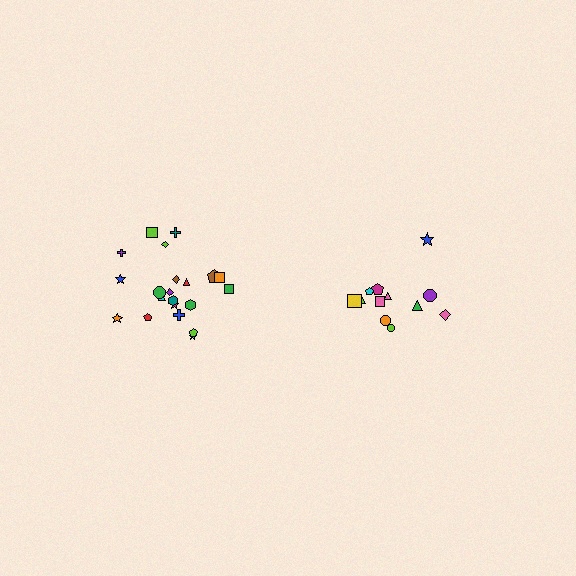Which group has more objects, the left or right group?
The left group.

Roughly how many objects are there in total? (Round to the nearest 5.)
Roughly 35 objects in total.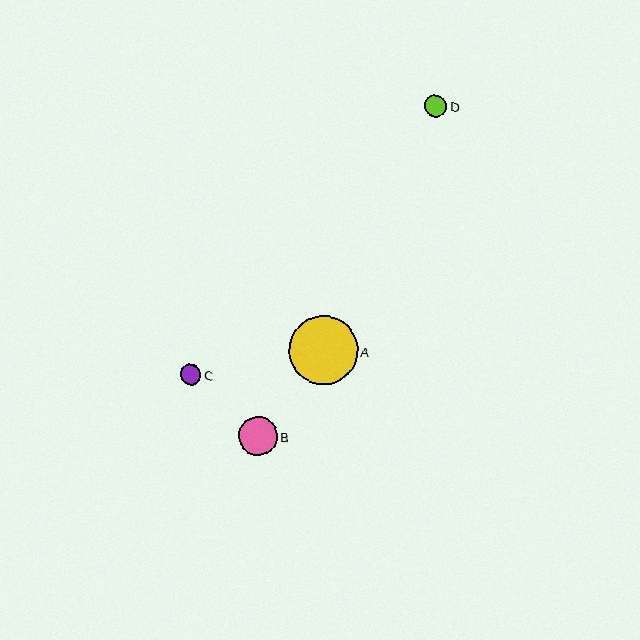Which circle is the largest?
Circle A is the largest with a size of approximately 69 pixels.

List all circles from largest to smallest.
From largest to smallest: A, B, D, C.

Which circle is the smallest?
Circle C is the smallest with a size of approximately 21 pixels.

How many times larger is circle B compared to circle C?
Circle B is approximately 1.9 times the size of circle C.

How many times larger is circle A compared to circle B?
Circle A is approximately 1.8 times the size of circle B.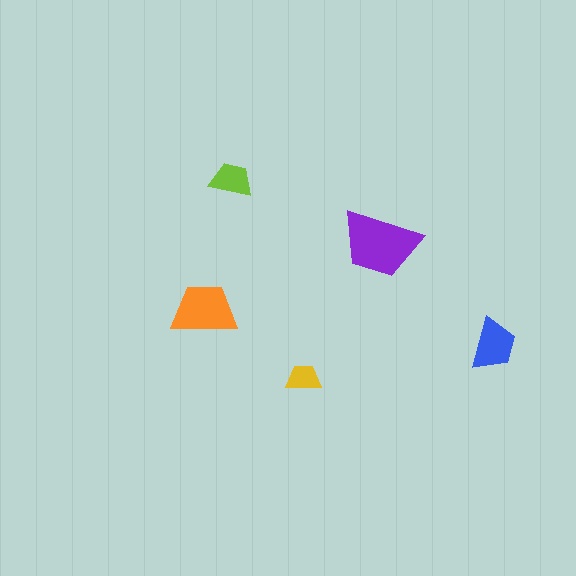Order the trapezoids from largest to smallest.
the purple one, the orange one, the blue one, the lime one, the yellow one.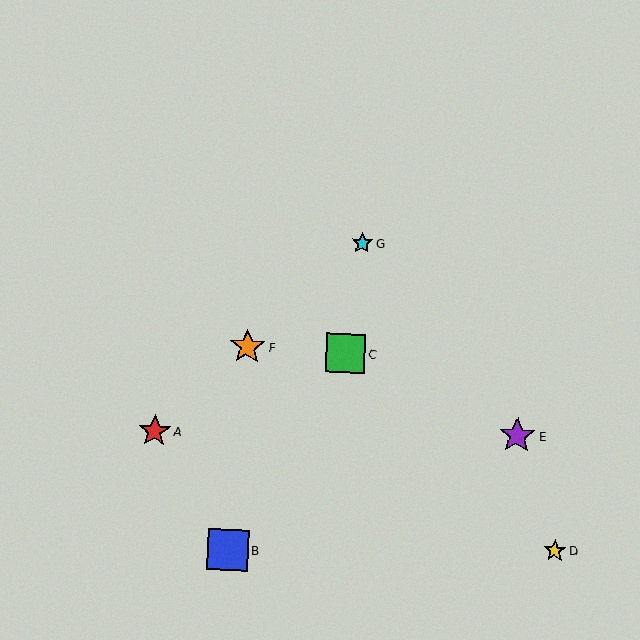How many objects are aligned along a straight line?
3 objects (A, F, G) are aligned along a straight line.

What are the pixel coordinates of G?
Object G is at (362, 243).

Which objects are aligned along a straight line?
Objects A, F, G are aligned along a straight line.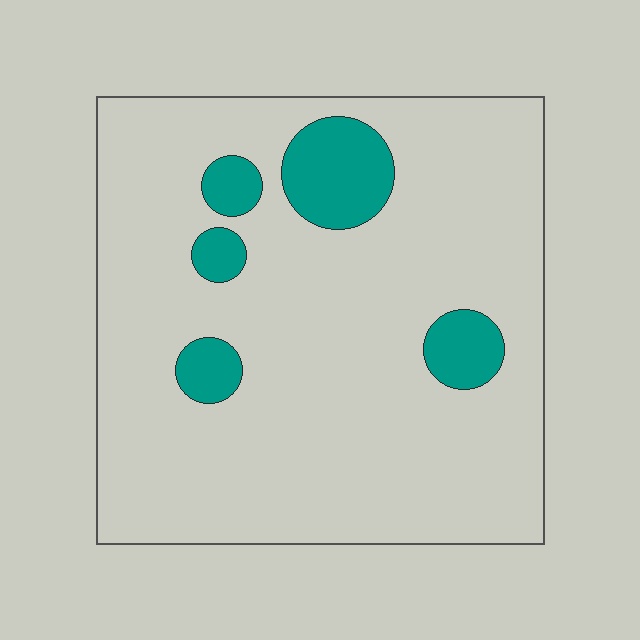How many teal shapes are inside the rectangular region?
5.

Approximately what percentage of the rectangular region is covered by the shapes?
Approximately 10%.